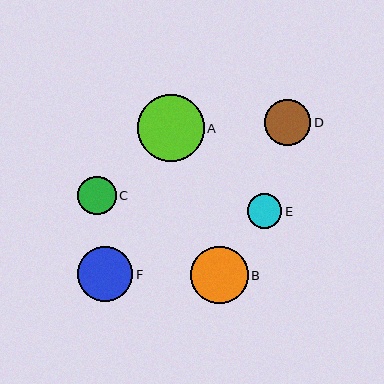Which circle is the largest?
Circle A is the largest with a size of approximately 67 pixels.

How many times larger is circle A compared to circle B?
Circle A is approximately 1.2 times the size of circle B.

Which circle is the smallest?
Circle E is the smallest with a size of approximately 35 pixels.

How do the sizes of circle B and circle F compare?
Circle B and circle F are approximately the same size.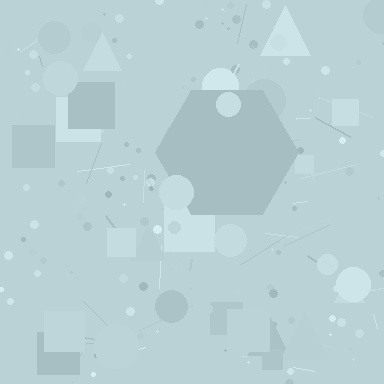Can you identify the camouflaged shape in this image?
The camouflaged shape is a hexagon.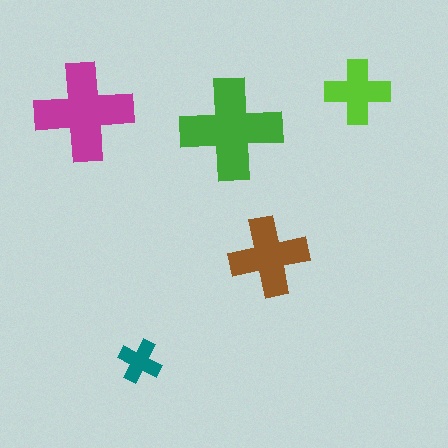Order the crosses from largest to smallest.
the green one, the magenta one, the brown one, the lime one, the teal one.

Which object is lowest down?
The teal cross is bottommost.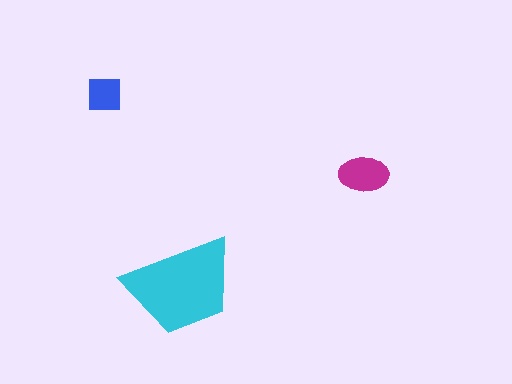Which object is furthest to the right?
The magenta ellipse is rightmost.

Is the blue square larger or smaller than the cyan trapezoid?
Smaller.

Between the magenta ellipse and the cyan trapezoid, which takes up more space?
The cyan trapezoid.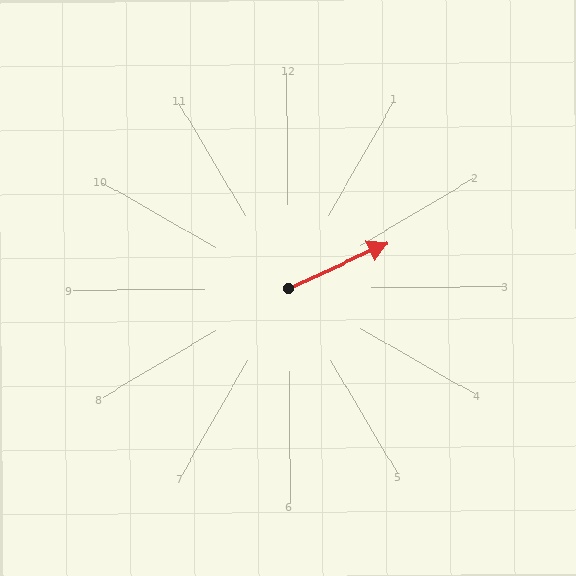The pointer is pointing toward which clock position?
Roughly 2 o'clock.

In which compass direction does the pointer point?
Northeast.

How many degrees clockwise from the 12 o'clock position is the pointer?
Approximately 66 degrees.